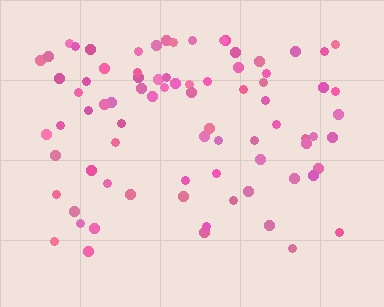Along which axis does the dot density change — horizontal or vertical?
Vertical.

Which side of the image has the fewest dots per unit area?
The bottom.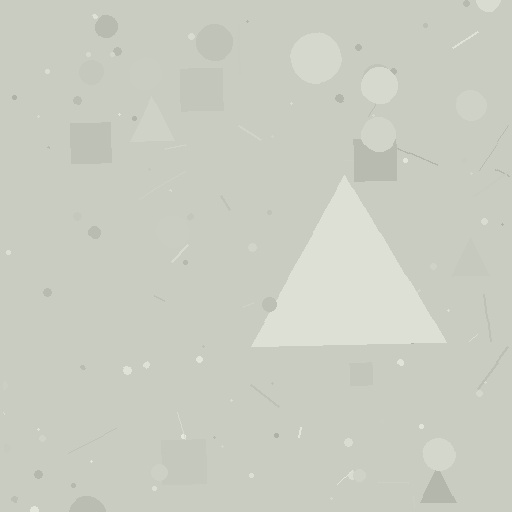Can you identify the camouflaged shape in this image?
The camouflaged shape is a triangle.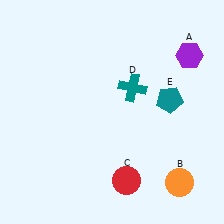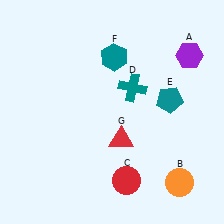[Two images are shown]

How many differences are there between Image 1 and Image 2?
There are 2 differences between the two images.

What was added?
A teal hexagon (F), a red triangle (G) were added in Image 2.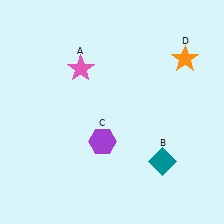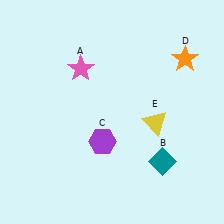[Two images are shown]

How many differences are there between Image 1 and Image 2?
There is 1 difference between the two images.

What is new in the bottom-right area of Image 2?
A yellow triangle (E) was added in the bottom-right area of Image 2.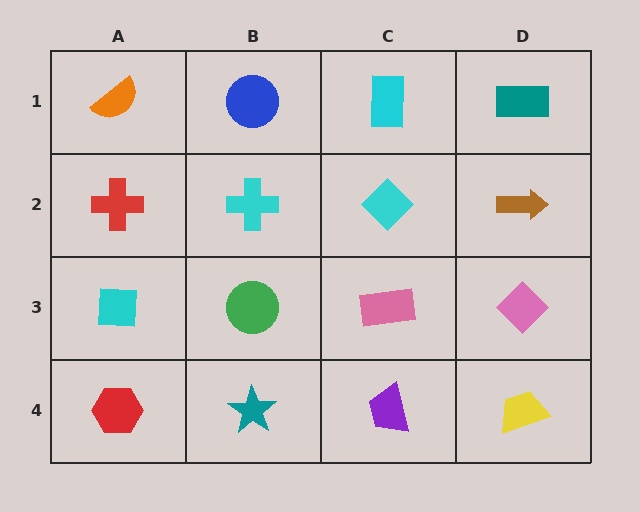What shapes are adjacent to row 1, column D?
A brown arrow (row 2, column D), a cyan rectangle (row 1, column C).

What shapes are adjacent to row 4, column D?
A pink diamond (row 3, column D), a purple trapezoid (row 4, column C).